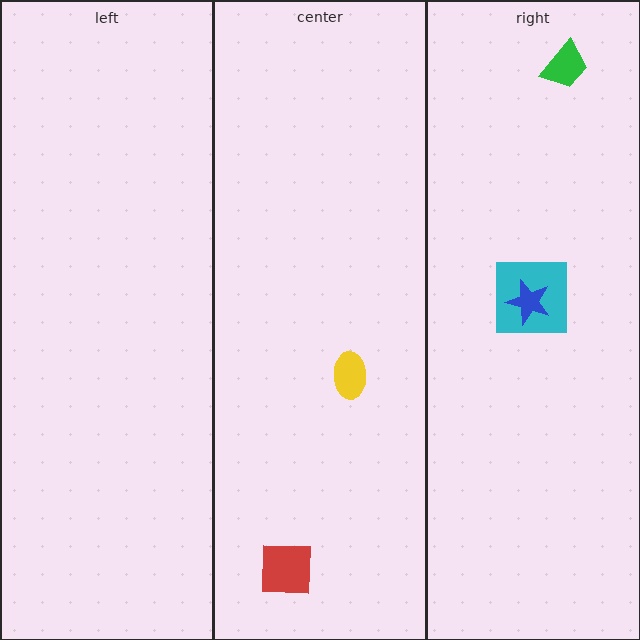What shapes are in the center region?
The yellow ellipse, the red square.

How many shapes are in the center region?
2.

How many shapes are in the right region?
3.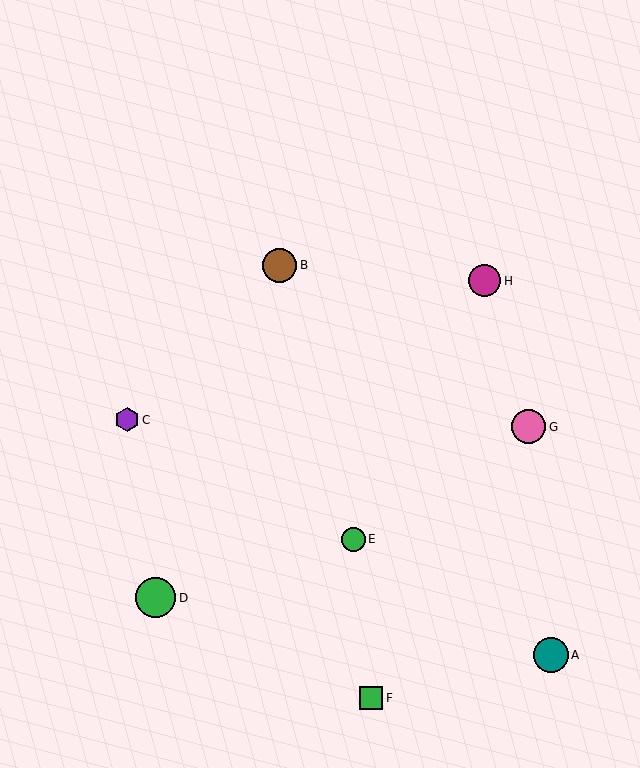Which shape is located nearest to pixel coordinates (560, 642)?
The teal circle (labeled A) at (551, 655) is nearest to that location.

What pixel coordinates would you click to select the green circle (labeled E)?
Click at (353, 539) to select the green circle E.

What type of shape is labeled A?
Shape A is a teal circle.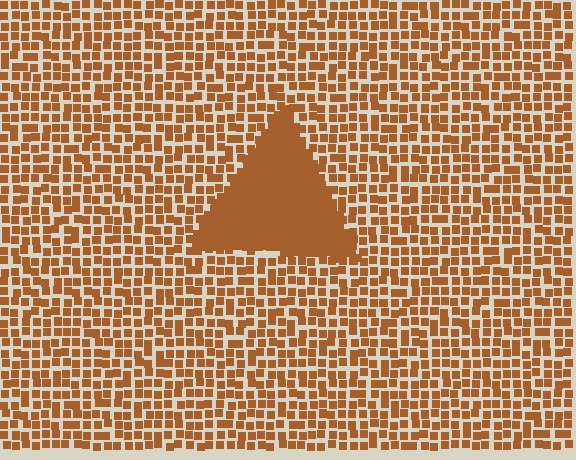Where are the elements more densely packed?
The elements are more densely packed inside the triangle boundary.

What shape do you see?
I see a triangle.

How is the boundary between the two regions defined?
The boundary is defined by a change in element density (approximately 2.7x ratio). All elements are the same color, size, and shape.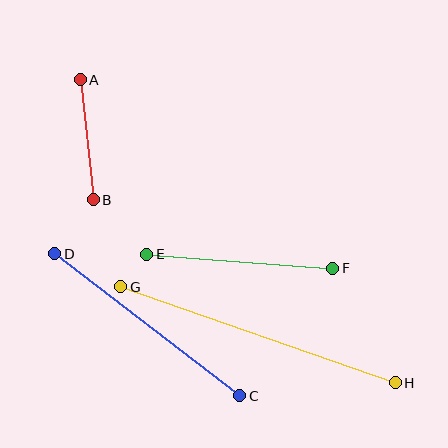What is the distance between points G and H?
The distance is approximately 291 pixels.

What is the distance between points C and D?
The distance is approximately 233 pixels.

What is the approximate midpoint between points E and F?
The midpoint is at approximately (240, 261) pixels.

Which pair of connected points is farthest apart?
Points G and H are farthest apart.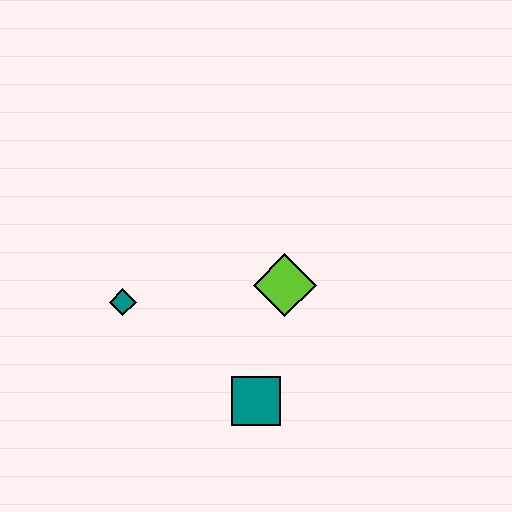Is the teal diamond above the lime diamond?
No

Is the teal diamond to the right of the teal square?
No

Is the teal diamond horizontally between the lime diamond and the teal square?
No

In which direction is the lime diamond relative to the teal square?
The lime diamond is above the teal square.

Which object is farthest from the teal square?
The teal diamond is farthest from the teal square.